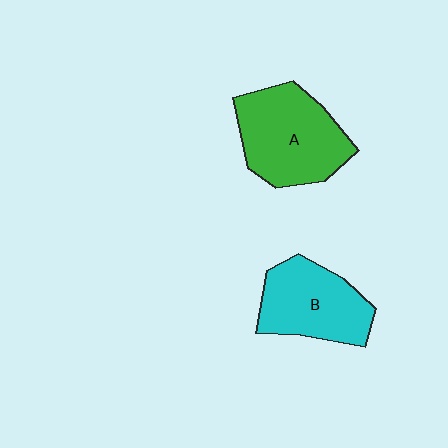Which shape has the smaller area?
Shape B (cyan).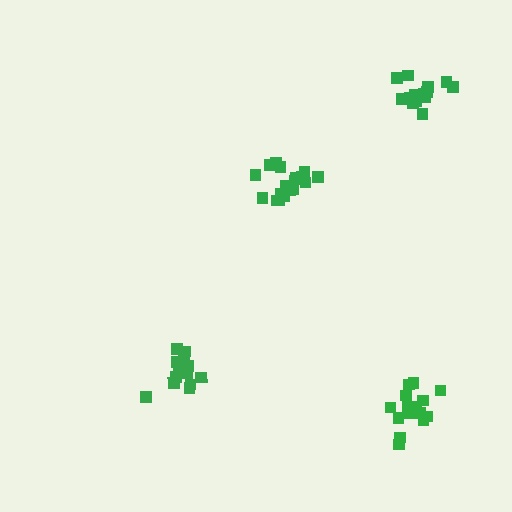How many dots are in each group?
Group 1: 16 dots, Group 2: 17 dots, Group 3: 15 dots, Group 4: 16 dots (64 total).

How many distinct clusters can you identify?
There are 4 distinct clusters.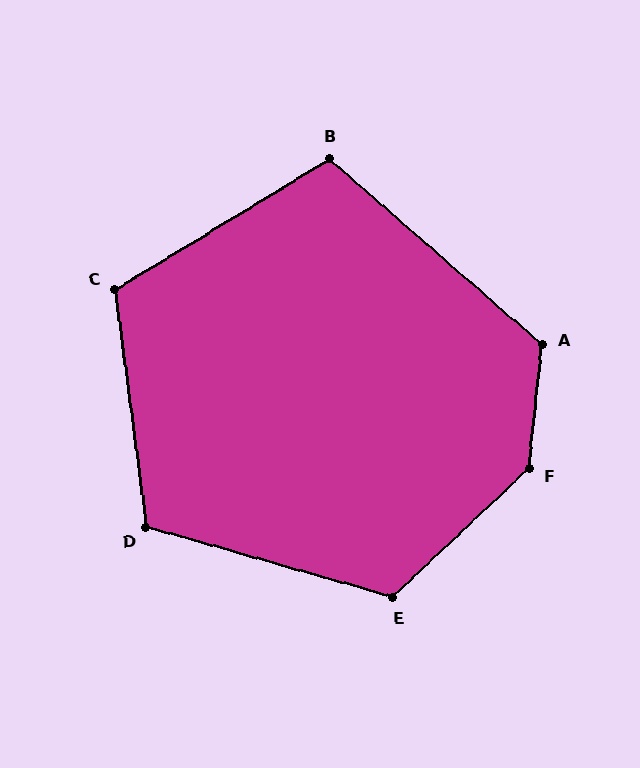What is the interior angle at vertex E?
Approximately 121 degrees (obtuse).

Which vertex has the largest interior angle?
F, at approximately 139 degrees.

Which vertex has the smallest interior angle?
B, at approximately 107 degrees.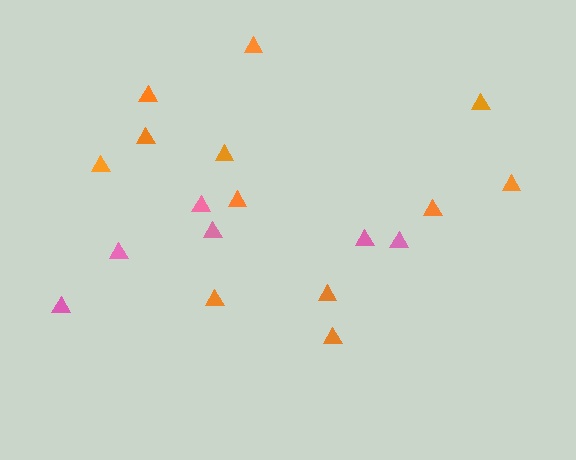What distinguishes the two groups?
There are 2 groups: one group of orange triangles (12) and one group of pink triangles (6).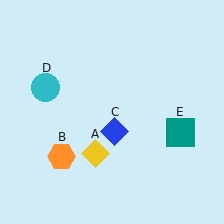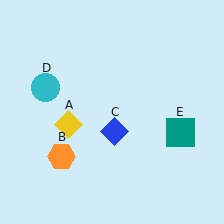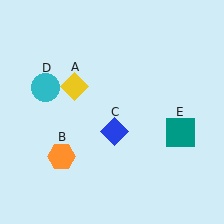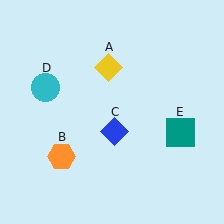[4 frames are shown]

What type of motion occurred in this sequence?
The yellow diamond (object A) rotated clockwise around the center of the scene.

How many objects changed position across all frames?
1 object changed position: yellow diamond (object A).